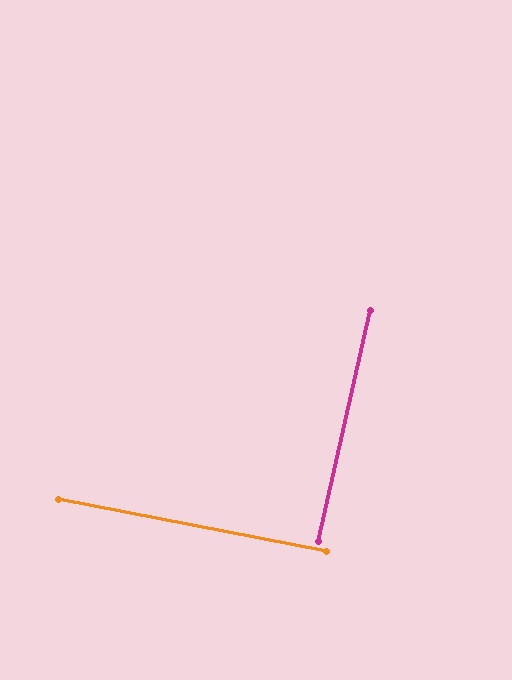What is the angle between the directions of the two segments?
Approximately 88 degrees.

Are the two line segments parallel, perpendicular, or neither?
Perpendicular — they meet at approximately 88°.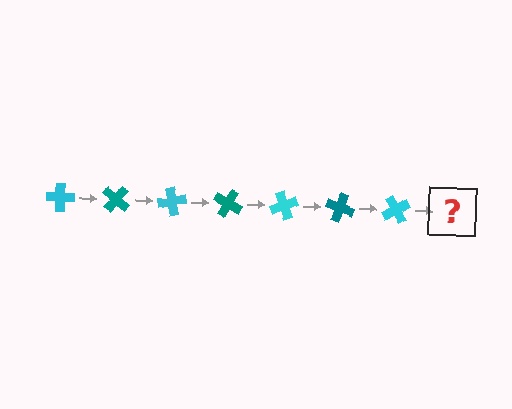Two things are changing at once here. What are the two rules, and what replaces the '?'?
The two rules are that it rotates 40 degrees each step and the color cycles through cyan and teal. The '?' should be a teal cross, rotated 280 degrees from the start.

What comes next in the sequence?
The next element should be a teal cross, rotated 280 degrees from the start.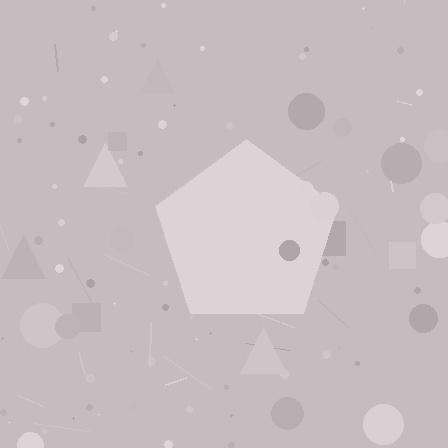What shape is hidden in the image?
A pentagon is hidden in the image.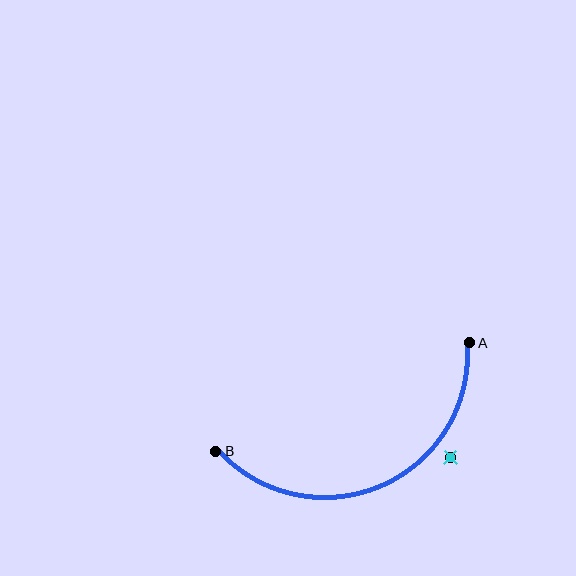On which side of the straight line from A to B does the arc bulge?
The arc bulges below the straight line connecting A and B.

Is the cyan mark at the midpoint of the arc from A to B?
No — the cyan mark does not lie on the arc at all. It sits slightly outside the curve.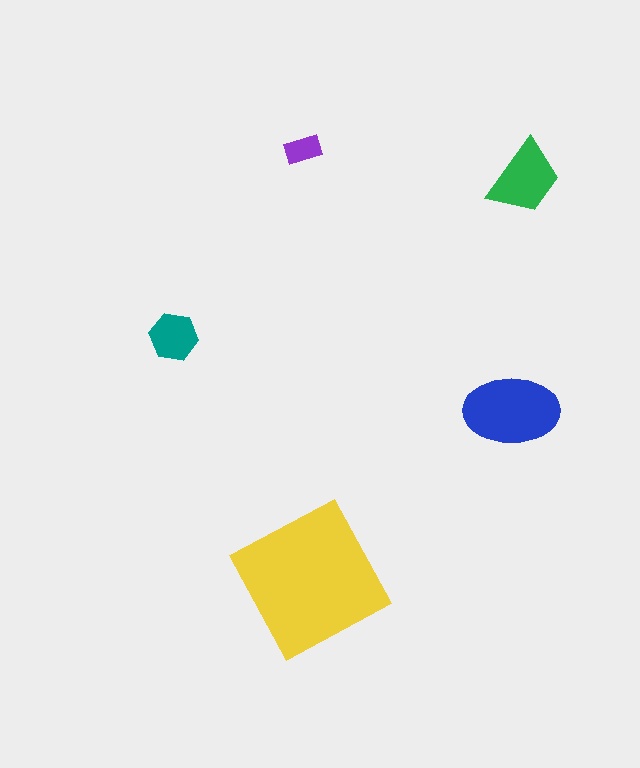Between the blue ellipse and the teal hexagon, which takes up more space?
The blue ellipse.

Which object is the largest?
The yellow square.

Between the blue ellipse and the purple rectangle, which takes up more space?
The blue ellipse.